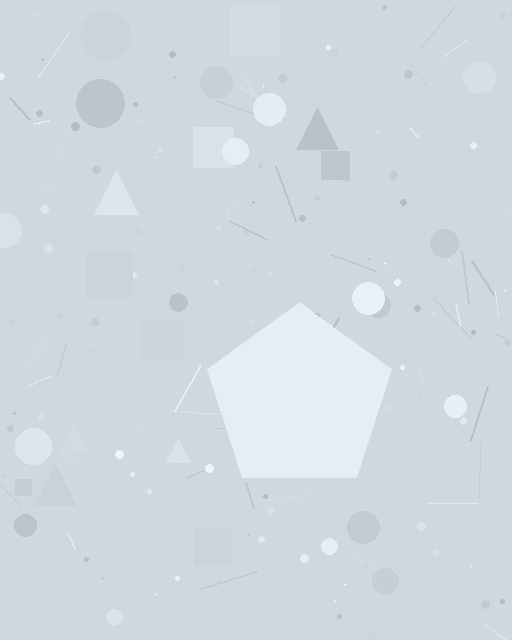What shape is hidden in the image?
A pentagon is hidden in the image.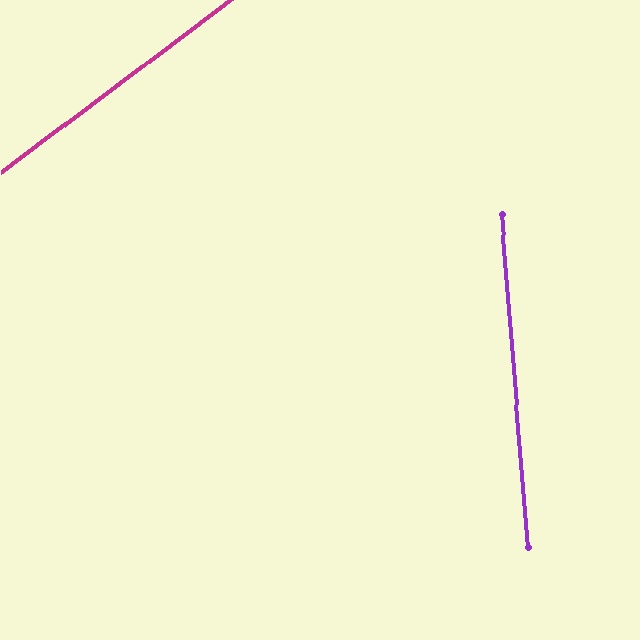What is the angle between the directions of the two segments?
Approximately 58 degrees.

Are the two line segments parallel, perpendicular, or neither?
Neither parallel nor perpendicular — they differ by about 58°.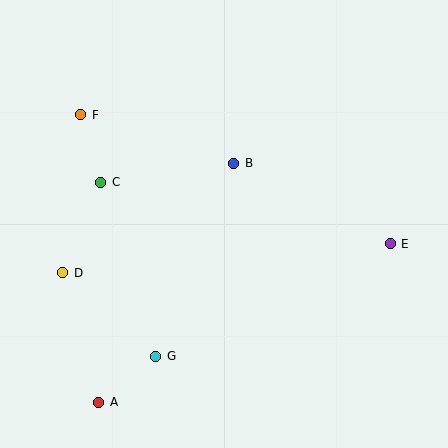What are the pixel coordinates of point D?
Point D is at (63, 273).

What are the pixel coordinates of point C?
Point C is at (101, 182).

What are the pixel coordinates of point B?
Point B is at (234, 163).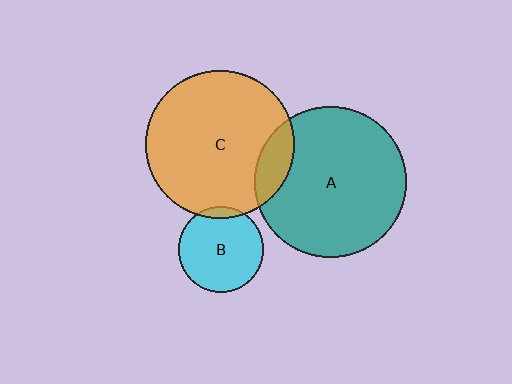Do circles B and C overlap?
Yes.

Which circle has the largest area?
Circle A (teal).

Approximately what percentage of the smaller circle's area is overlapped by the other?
Approximately 5%.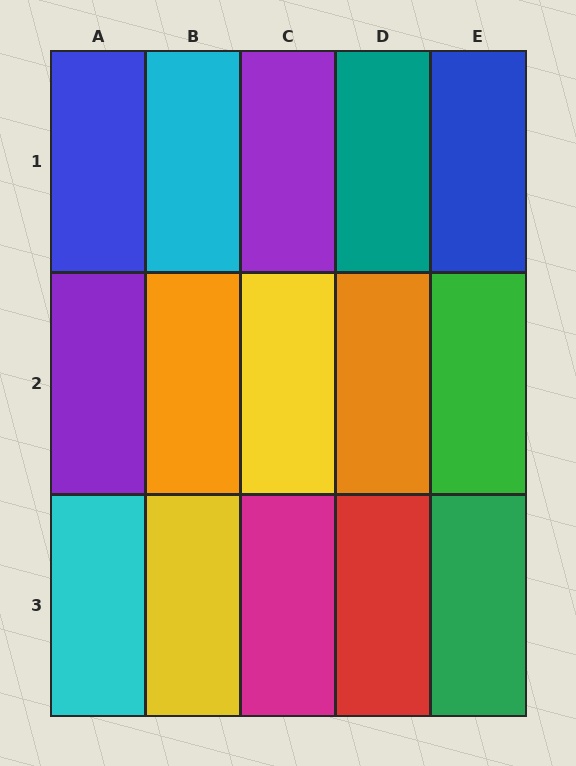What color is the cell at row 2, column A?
Purple.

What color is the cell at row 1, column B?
Cyan.